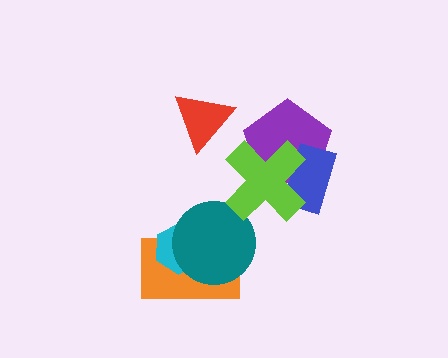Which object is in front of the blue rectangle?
The lime cross is in front of the blue rectangle.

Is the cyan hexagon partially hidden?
Yes, it is partially covered by another shape.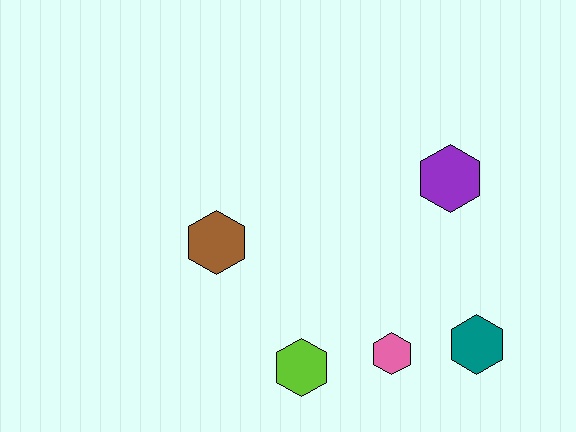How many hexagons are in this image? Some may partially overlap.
There are 5 hexagons.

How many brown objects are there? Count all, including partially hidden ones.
There is 1 brown object.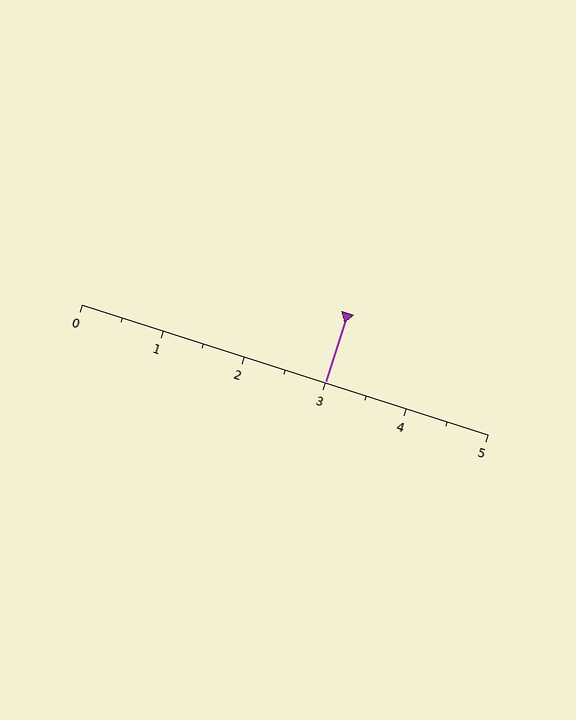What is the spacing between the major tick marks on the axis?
The major ticks are spaced 1 apart.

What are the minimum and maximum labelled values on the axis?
The axis runs from 0 to 5.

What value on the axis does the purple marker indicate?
The marker indicates approximately 3.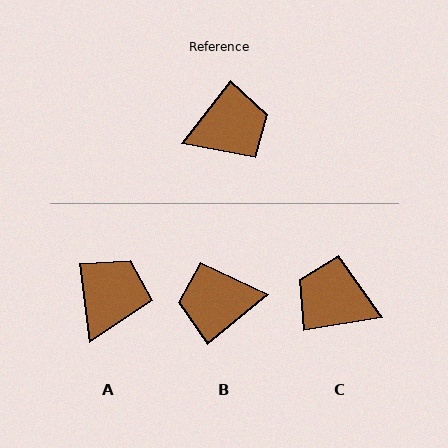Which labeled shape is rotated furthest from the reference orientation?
B, about 167 degrees away.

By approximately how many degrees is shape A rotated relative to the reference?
Approximately 45 degrees counter-clockwise.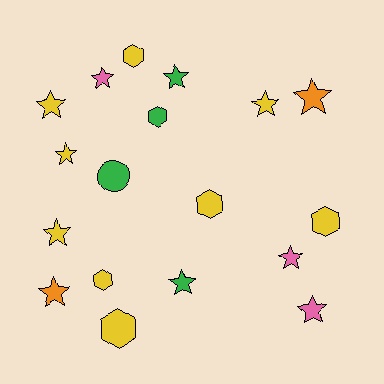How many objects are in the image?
There are 18 objects.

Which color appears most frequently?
Yellow, with 9 objects.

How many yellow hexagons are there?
There are 5 yellow hexagons.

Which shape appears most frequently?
Star, with 11 objects.